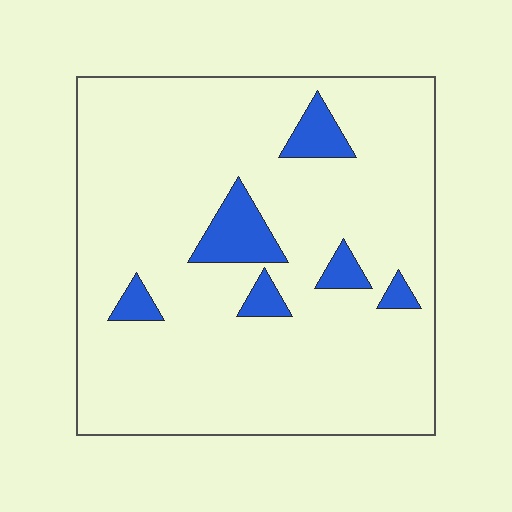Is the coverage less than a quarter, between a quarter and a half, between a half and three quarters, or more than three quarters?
Less than a quarter.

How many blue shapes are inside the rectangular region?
6.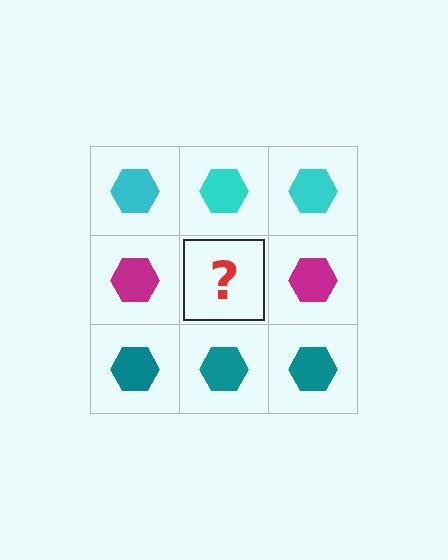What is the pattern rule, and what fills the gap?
The rule is that each row has a consistent color. The gap should be filled with a magenta hexagon.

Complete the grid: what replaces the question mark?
The question mark should be replaced with a magenta hexagon.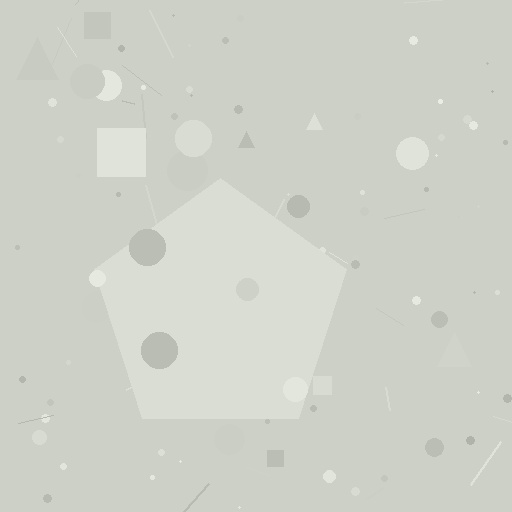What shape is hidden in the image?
A pentagon is hidden in the image.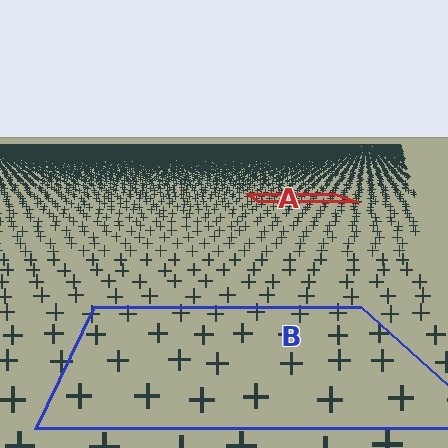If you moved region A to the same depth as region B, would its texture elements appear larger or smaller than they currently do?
They would appear larger. At a closer depth, the same texture elements are projected at a bigger on-screen size.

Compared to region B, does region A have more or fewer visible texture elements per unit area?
Region A has more texture elements per unit area — they are packed more densely because it is farther away.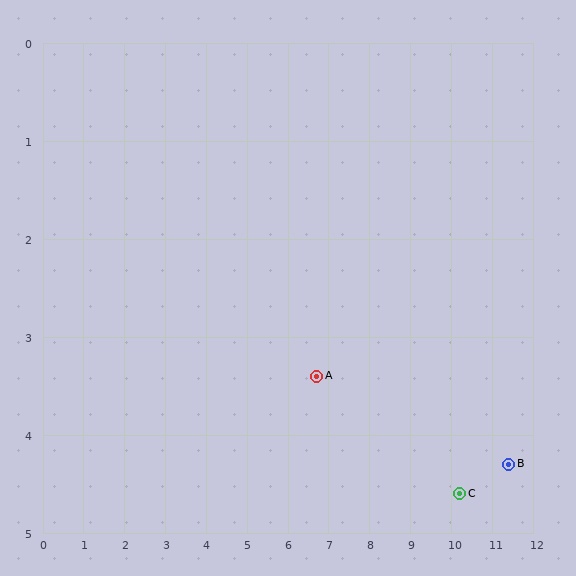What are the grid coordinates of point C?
Point C is at approximately (10.2, 4.6).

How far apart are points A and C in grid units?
Points A and C are about 3.7 grid units apart.